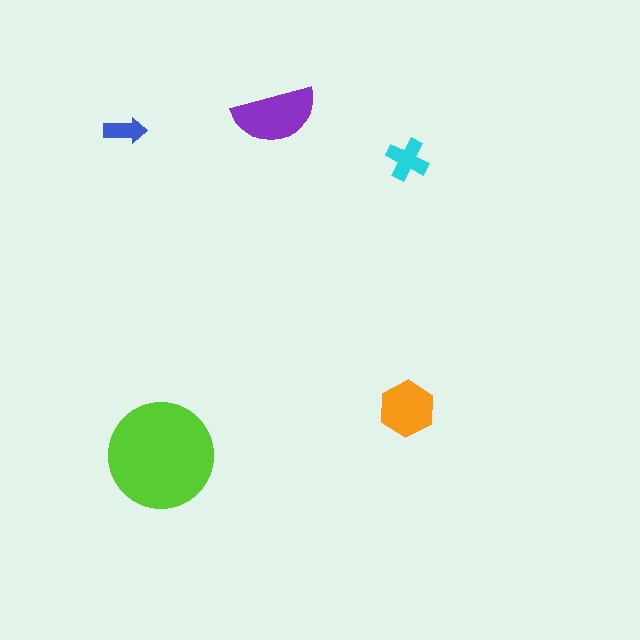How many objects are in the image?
There are 5 objects in the image.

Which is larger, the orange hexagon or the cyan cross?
The orange hexagon.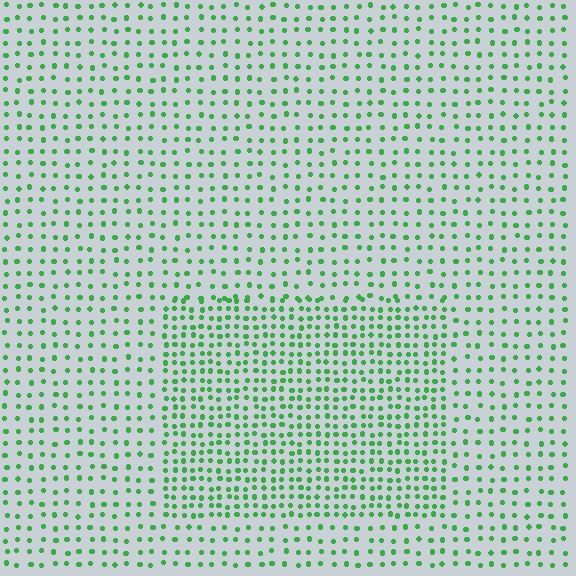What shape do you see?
I see a rectangle.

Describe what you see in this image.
The image contains small green elements arranged at two different densities. A rectangle-shaped region is visible where the elements are more densely packed than the surrounding area.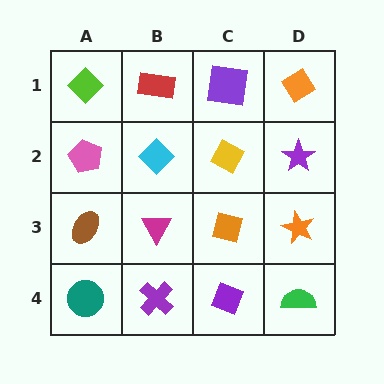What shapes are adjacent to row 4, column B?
A magenta triangle (row 3, column B), a teal circle (row 4, column A), a purple diamond (row 4, column C).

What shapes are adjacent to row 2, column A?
A lime diamond (row 1, column A), a brown ellipse (row 3, column A), a cyan diamond (row 2, column B).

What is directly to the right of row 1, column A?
A red rectangle.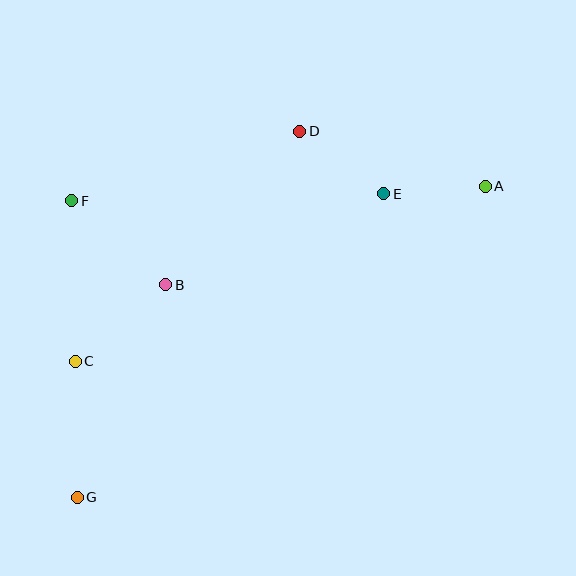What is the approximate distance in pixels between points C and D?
The distance between C and D is approximately 321 pixels.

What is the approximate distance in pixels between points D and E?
The distance between D and E is approximately 105 pixels.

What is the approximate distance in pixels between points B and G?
The distance between B and G is approximately 230 pixels.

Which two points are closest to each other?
Points A and E are closest to each other.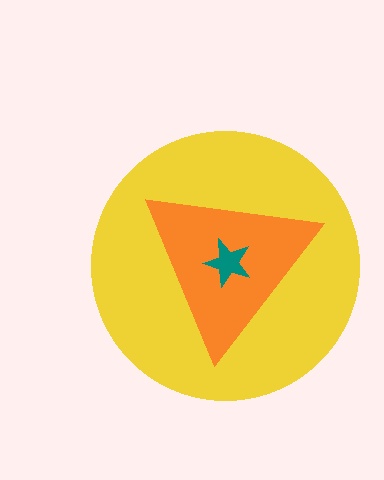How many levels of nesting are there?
3.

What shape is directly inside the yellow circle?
The orange triangle.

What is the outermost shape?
The yellow circle.